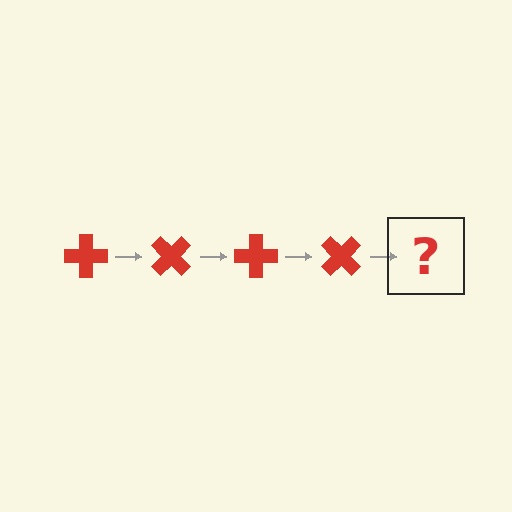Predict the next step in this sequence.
The next step is a red cross rotated 180 degrees.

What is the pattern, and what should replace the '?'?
The pattern is that the cross rotates 45 degrees each step. The '?' should be a red cross rotated 180 degrees.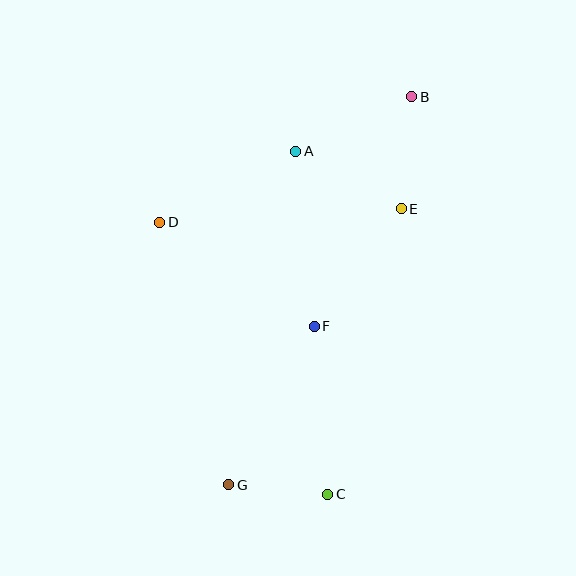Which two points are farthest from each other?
Points B and G are farthest from each other.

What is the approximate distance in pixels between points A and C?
The distance between A and C is approximately 344 pixels.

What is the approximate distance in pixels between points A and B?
The distance between A and B is approximately 128 pixels.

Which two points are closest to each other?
Points C and G are closest to each other.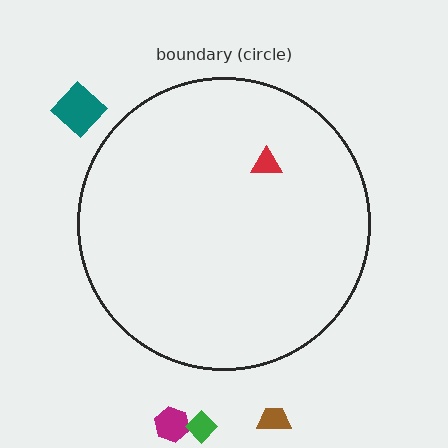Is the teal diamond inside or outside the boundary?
Outside.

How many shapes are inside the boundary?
1 inside, 4 outside.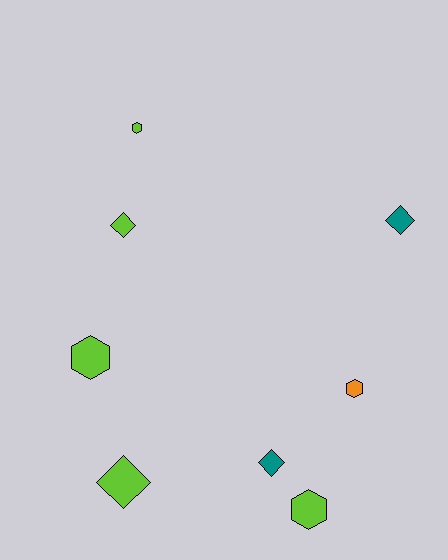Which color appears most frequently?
Lime, with 5 objects.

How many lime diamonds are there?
There are 2 lime diamonds.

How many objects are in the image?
There are 8 objects.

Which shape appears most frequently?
Hexagon, with 4 objects.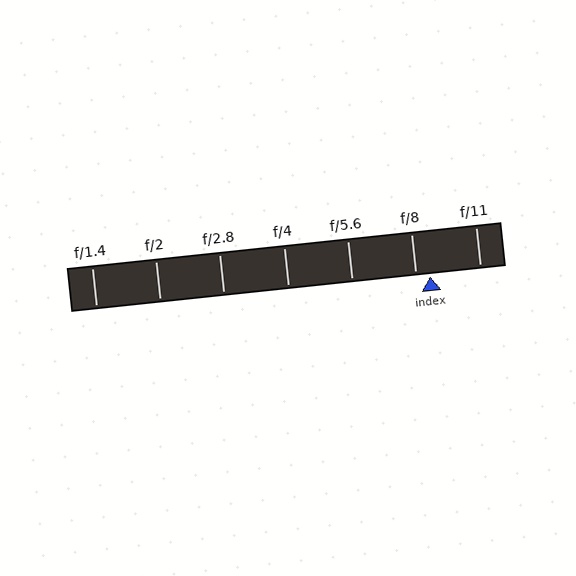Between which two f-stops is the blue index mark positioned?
The index mark is between f/8 and f/11.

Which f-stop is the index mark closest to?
The index mark is closest to f/8.